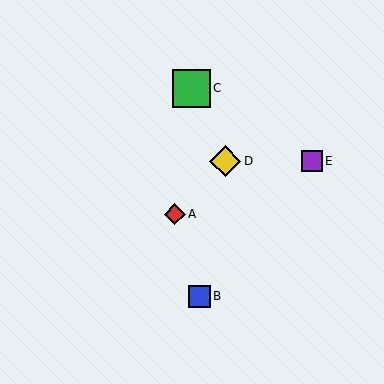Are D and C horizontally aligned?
No, D is at y≈161 and C is at y≈88.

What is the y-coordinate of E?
Object E is at y≈161.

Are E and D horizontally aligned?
Yes, both are at y≈161.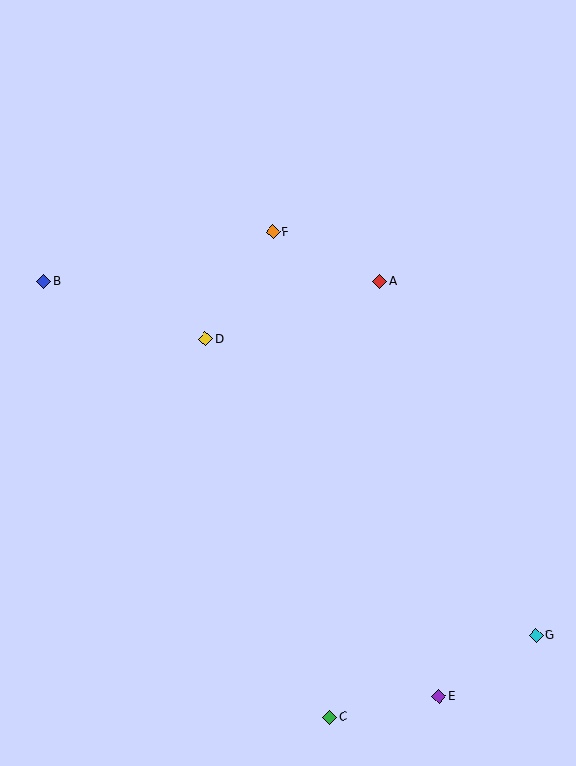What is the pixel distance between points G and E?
The distance between G and E is 114 pixels.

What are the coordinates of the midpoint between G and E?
The midpoint between G and E is at (488, 666).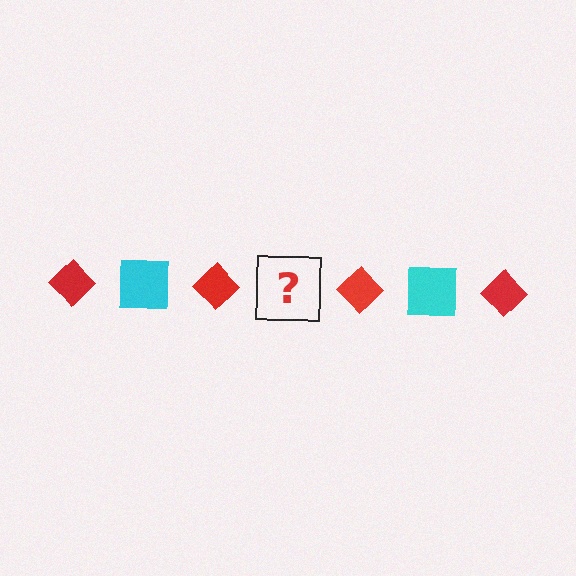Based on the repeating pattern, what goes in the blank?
The blank should be a cyan square.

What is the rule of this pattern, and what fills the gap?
The rule is that the pattern alternates between red diamond and cyan square. The gap should be filled with a cyan square.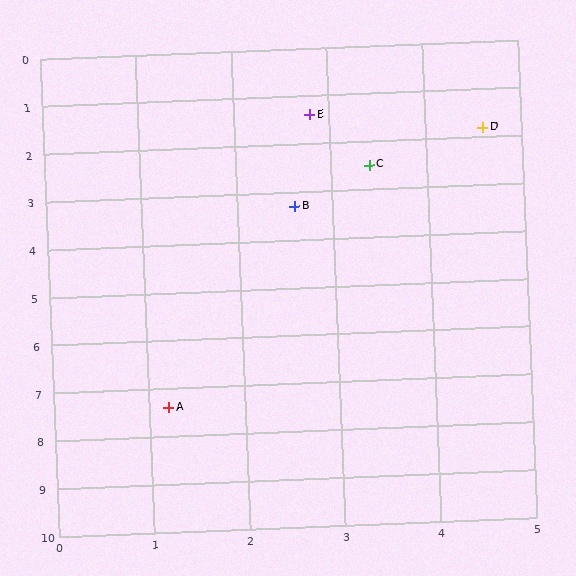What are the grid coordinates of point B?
Point B is at approximately (2.6, 3.3).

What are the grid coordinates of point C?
Point C is at approximately (3.4, 2.5).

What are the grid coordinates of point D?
Point D is at approximately (4.6, 1.8).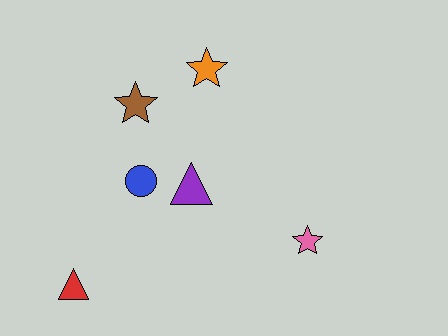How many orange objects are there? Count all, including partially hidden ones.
There is 1 orange object.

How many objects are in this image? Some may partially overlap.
There are 6 objects.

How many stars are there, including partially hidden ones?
There are 3 stars.